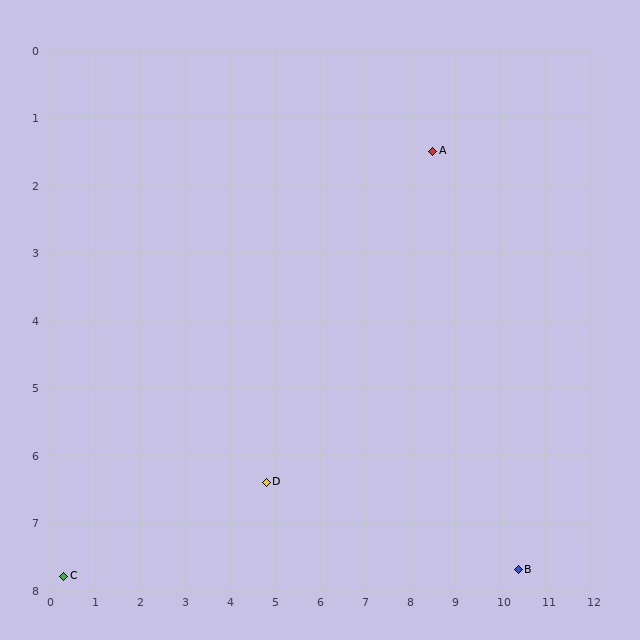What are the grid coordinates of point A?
Point A is at approximately (8.5, 1.5).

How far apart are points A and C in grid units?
Points A and C are about 10.3 grid units apart.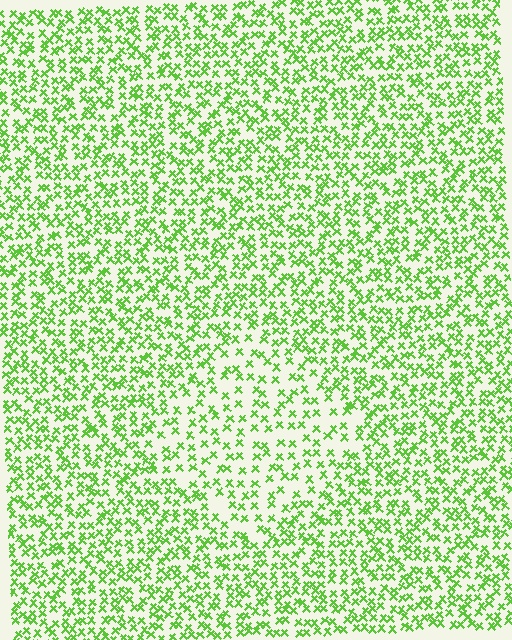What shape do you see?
I see a diamond.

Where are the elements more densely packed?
The elements are more densely packed outside the diamond boundary.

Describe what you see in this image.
The image contains small lime elements arranged at two different densities. A diamond-shaped region is visible where the elements are less densely packed than the surrounding area.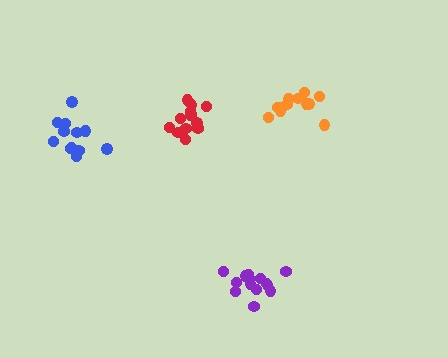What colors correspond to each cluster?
The clusters are colored: orange, blue, red, purple.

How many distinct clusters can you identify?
There are 4 distinct clusters.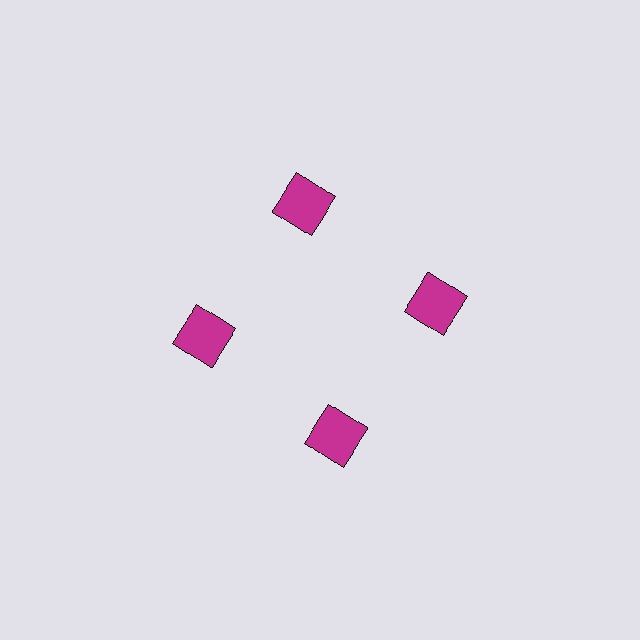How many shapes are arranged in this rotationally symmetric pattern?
There are 4 shapes, arranged in 4 groups of 1.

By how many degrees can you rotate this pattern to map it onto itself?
The pattern maps onto itself every 90 degrees of rotation.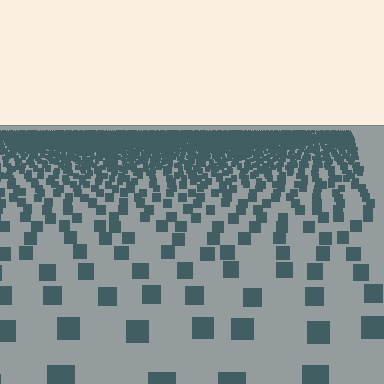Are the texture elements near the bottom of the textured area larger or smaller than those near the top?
Larger. Near the bottom, elements are closer to the viewer and appear at a bigger on-screen size.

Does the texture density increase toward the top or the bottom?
Density increases toward the top.